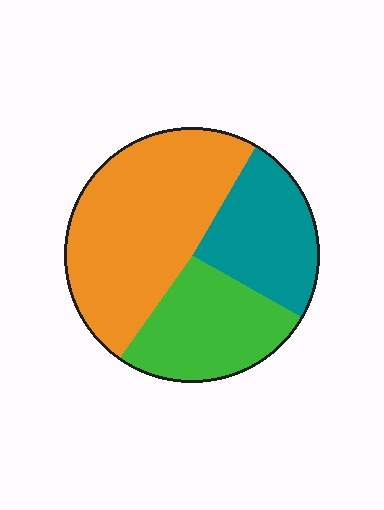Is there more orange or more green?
Orange.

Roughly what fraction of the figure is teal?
Teal covers around 25% of the figure.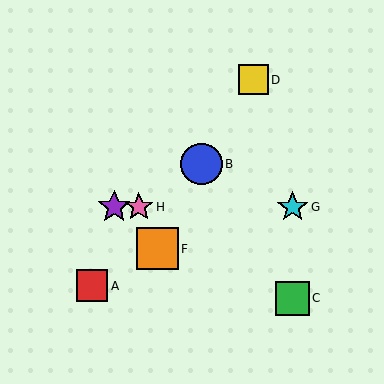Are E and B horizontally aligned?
No, E is at y≈207 and B is at y≈164.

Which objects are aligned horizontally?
Objects E, G, H are aligned horizontally.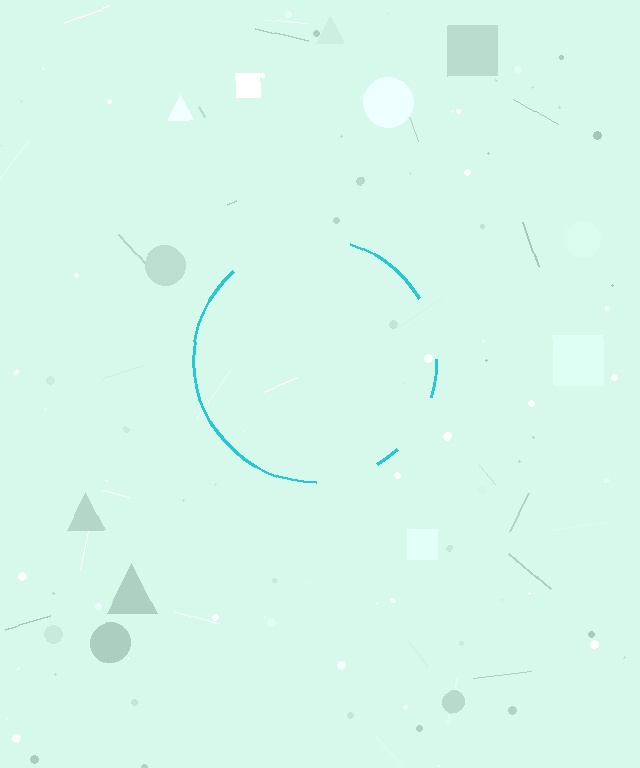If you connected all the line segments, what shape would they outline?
They would outline a circle.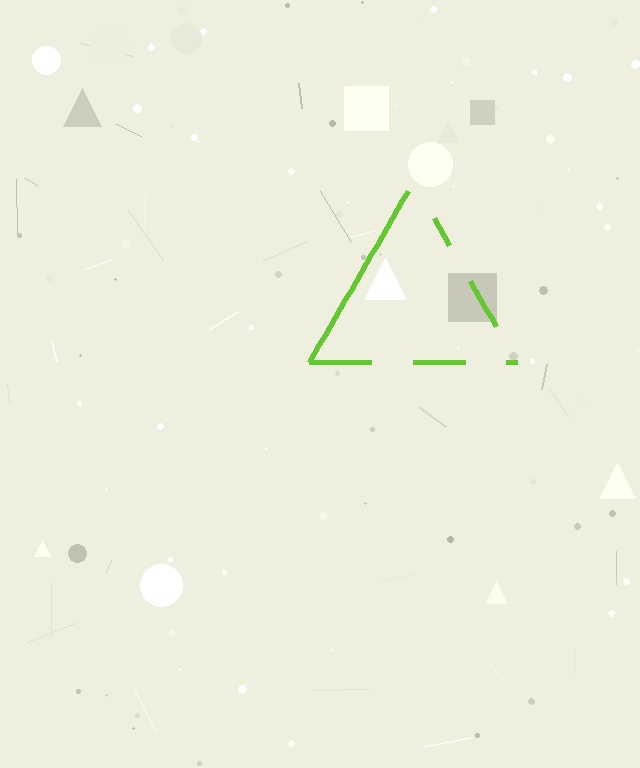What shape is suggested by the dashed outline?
The dashed outline suggests a triangle.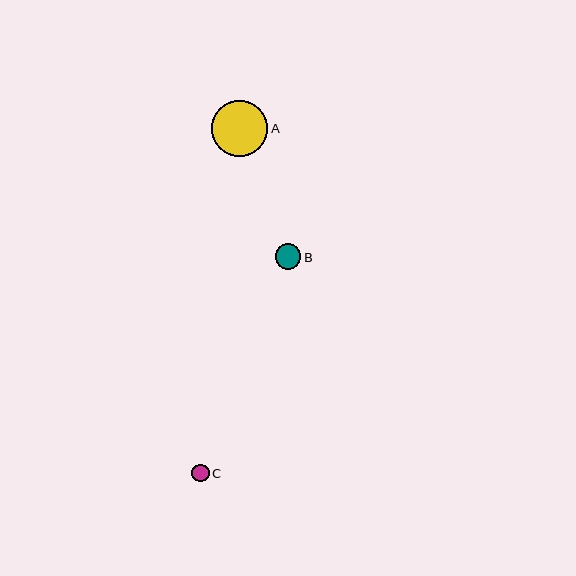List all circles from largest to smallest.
From largest to smallest: A, B, C.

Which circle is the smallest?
Circle C is the smallest with a size of approximately 17 pixels.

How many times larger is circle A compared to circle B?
Circle A is approximately 2.2 times the size of circle B.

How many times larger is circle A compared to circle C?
Circle A is approximately 3.3 times the size of circle C.